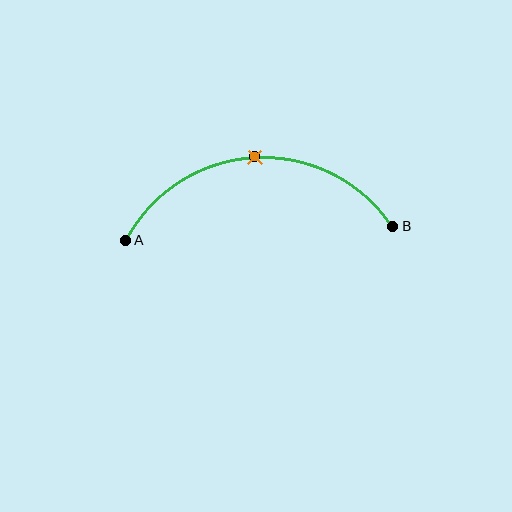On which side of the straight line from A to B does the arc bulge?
The arc bulges above the straight line connecting A and B.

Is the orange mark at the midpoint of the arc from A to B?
Yes. The orange mark lies on the arc at equal arc-length from both A and B — it is the arc midpoint.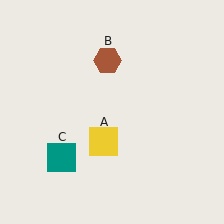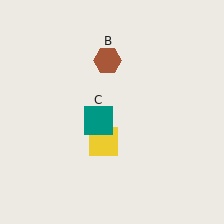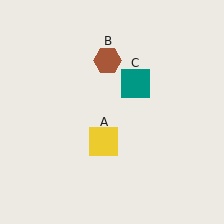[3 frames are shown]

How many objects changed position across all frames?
1 object changed position: teal square (object C).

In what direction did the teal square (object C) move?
The teal square (object C) moved up and to the right.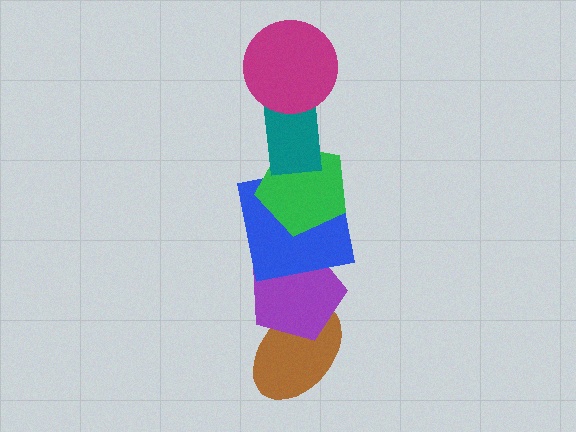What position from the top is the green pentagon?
The green pentagon is 3rd from the top.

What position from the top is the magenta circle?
The magenta circle is 1st from the top.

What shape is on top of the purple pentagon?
The blue square is on top of the purple pentagon.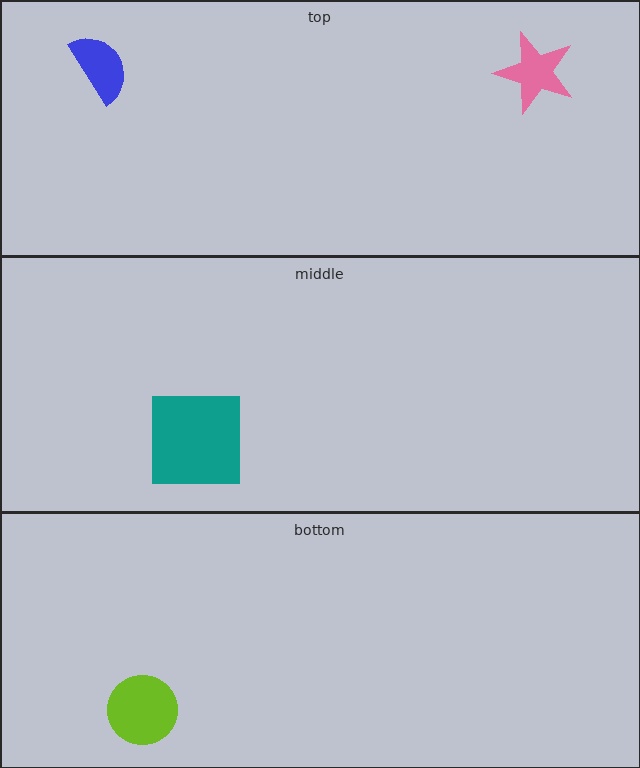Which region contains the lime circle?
The bottom region.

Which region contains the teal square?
The middle region.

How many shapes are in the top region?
2.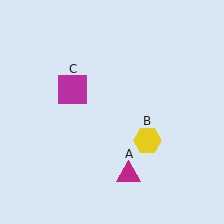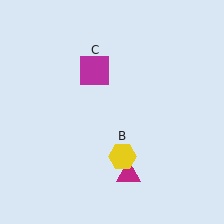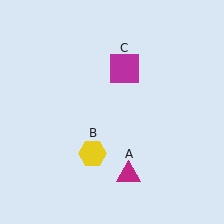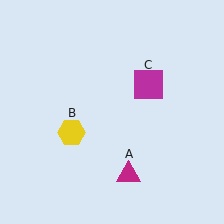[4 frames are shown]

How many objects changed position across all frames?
2 objects changed position: yellow hexagon (object B), magenta square (object C).